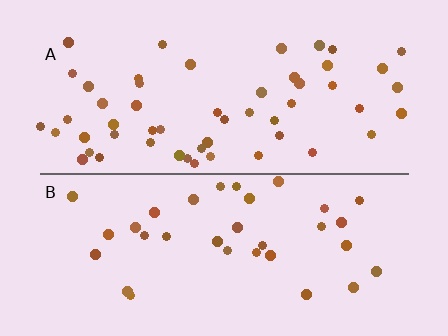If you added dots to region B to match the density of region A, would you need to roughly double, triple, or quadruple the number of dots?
Approximately double.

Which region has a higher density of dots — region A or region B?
A (the top).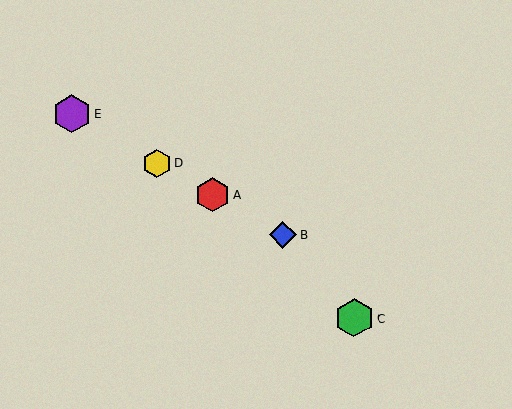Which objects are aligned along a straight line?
Objects A, B, D, E are aligned along a straight line.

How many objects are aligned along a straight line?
4 objects (A, B, D, E) are aligned along a straight line.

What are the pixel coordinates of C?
Object C is at (354, 318).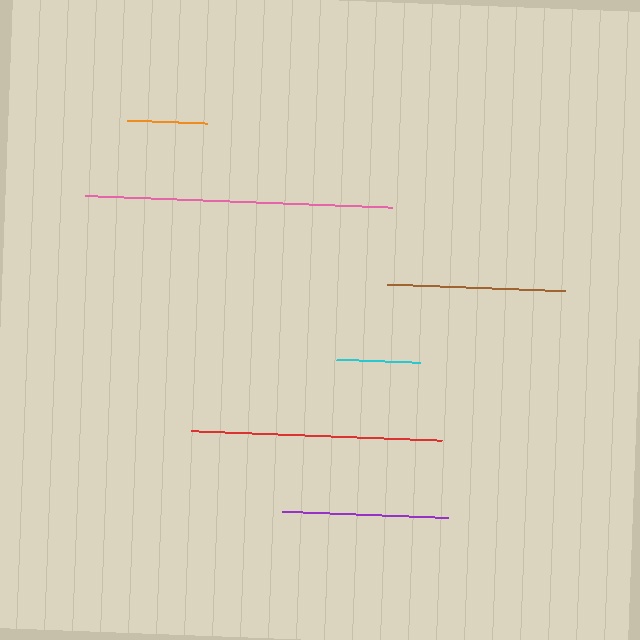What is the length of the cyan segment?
The cyan segment is approximately 84 pixels long.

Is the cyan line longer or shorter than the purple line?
The purple line is longer than the cyan line.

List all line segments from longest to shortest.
From longest to shortest: pink, red, brown, purple, cyan, orange.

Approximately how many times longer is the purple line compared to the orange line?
The purple line is approximately 2.1 times the length of the orange line.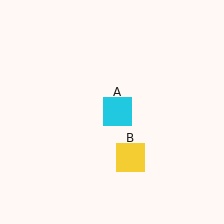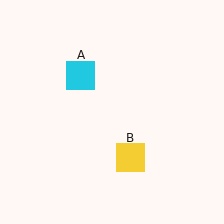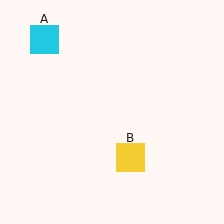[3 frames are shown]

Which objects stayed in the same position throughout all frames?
Yellow square (object B) remained stationary.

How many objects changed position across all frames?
1 object changed position: cyan square (object A).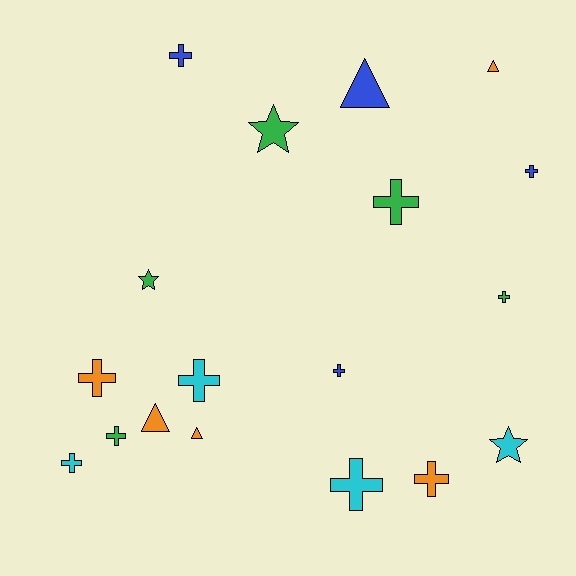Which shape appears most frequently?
Cross, with 11 objects.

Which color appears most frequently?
Orange, with 5 objects.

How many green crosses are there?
There are 3 green crosses.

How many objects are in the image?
There are 18 objects.